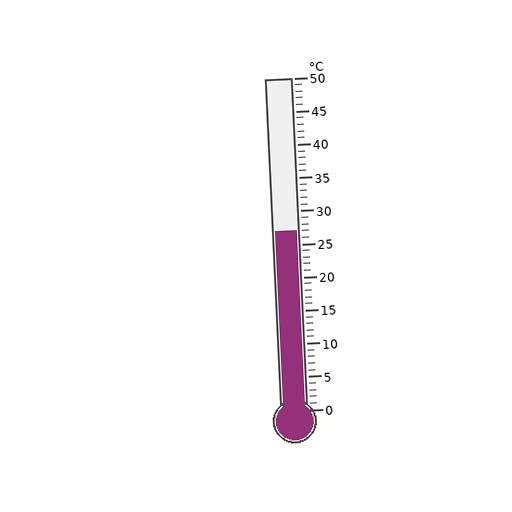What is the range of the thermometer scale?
The thermometer scale ranges from 0°C to 50°C.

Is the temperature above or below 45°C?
The temperature is below 45°C.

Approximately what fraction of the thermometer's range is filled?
The thermometer is filled to approximately 55% of its range.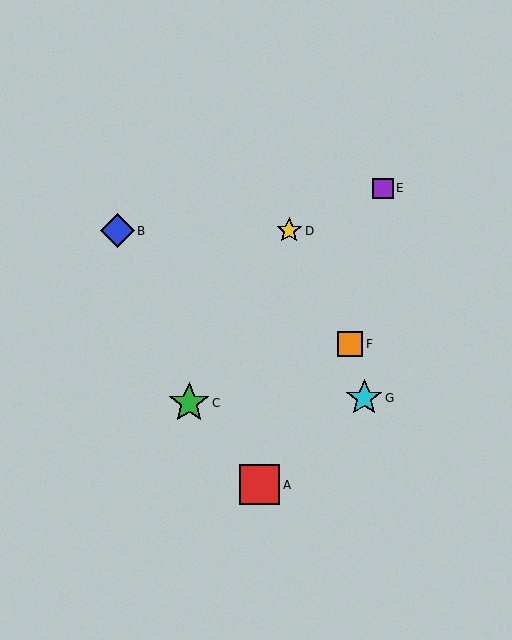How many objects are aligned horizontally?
2 objects (B, D) are aligned horizontally.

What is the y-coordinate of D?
Object D is at y≈231.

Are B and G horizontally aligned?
No, B is at y≈231 and G is at y≈398.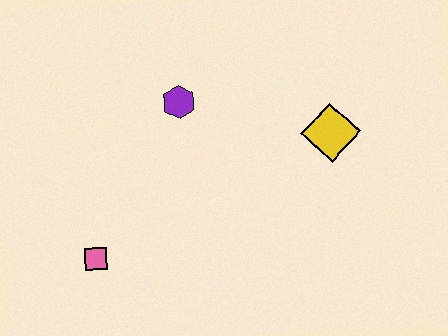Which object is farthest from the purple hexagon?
The pink square is farthest from the purple hexagon.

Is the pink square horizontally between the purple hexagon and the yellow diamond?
No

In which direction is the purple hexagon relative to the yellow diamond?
The purple hexagon is to the left of the yellow diamond.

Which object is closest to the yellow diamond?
The purple hexagon is closest to the yellow diamond.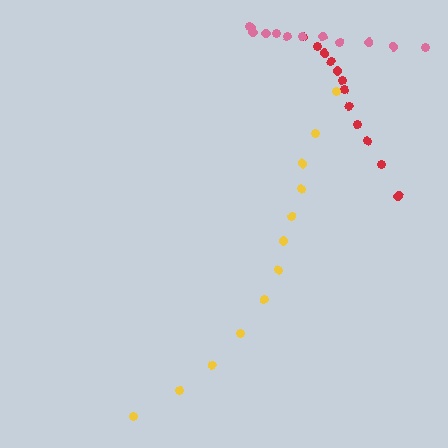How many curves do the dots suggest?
There are 3 distinct paths.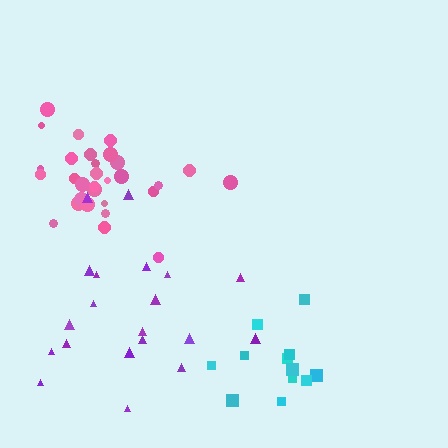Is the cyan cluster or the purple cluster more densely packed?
Cyan.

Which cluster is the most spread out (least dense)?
Purple.